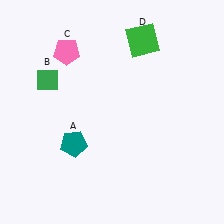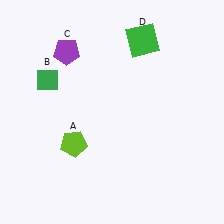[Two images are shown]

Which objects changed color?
A changed from teal to lime. C changed from pink to purple.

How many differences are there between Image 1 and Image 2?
There are 2 differences between the two images.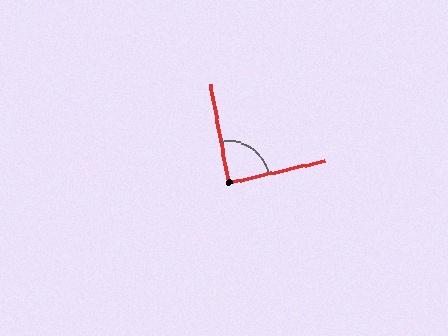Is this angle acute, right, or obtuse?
It is approximately a right angle.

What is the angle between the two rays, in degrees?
Approximately 87 degrees.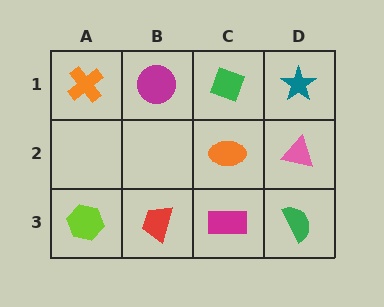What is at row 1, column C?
A green diamond.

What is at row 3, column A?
A lime hexagon.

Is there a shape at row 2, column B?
No, that cell is empty.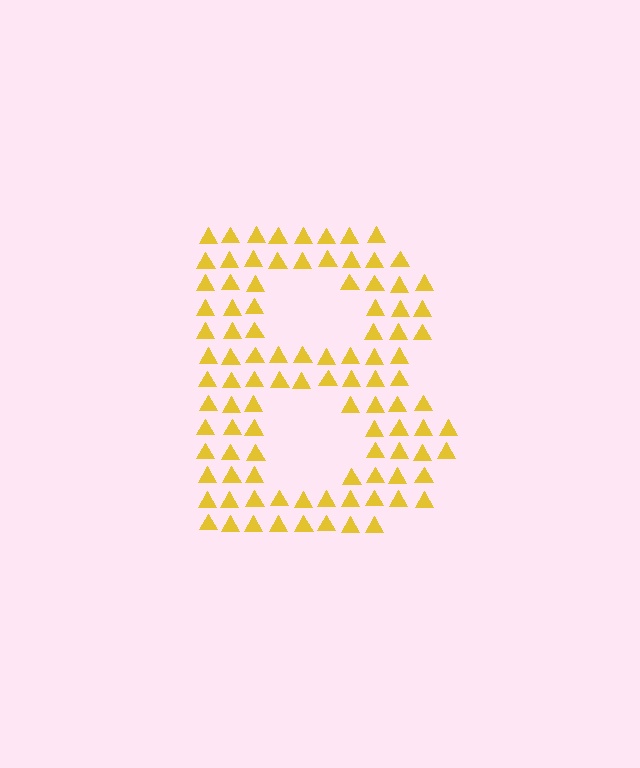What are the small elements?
The small elements are triangles.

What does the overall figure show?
The overall figure shows the letter B.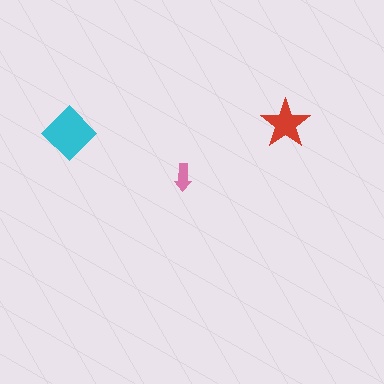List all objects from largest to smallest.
The cyan diamond, the red star, the pink arrow.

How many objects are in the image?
There are 3 objects in the image.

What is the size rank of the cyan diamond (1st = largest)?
1st.